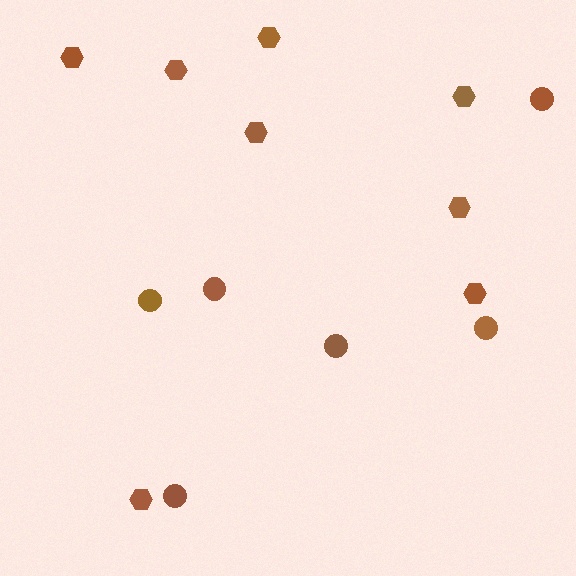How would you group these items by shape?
There are 2 groups: one group of circles (6) and one group of hexagons (8).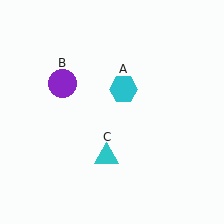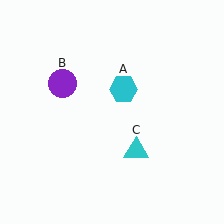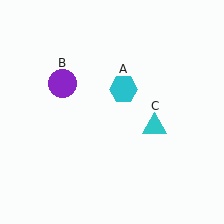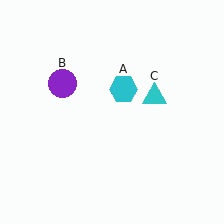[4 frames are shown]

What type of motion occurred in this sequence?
The cyan triangle (object C) rotated counterclockwise around the center of the scene.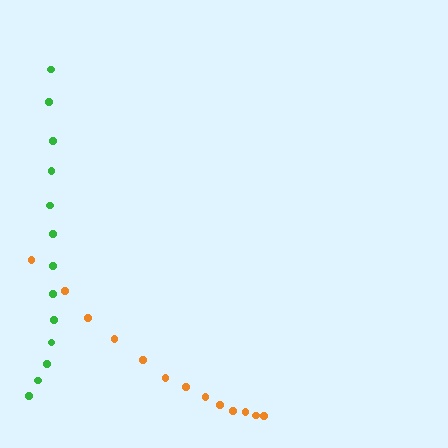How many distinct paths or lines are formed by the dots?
There are 2 distinct paths.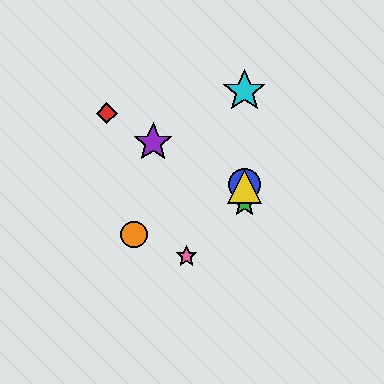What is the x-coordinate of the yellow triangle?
The yellow triangle is at x≈244.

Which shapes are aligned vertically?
The blue circle, the green star, the yellow triangle, the cyan star are aligned vertically.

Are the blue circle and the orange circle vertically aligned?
No, the blue circle is at x≈244 and the orange circle is at x≈134.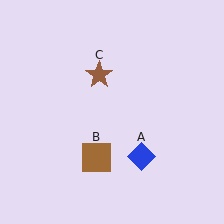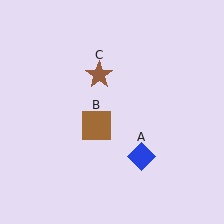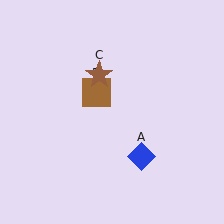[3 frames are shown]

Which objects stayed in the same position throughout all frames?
Blue diamond (object A) and brown star (object C) remained stationary.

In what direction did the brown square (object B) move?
The brown square (object B) moved up.